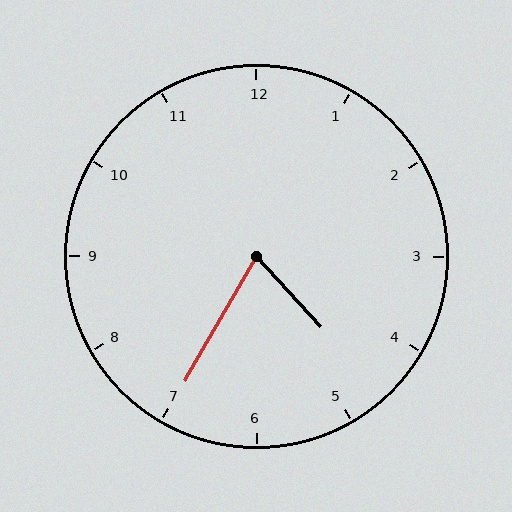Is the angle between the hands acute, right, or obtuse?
It is acute.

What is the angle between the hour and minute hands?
Approximately 72 degrees.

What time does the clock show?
4:35.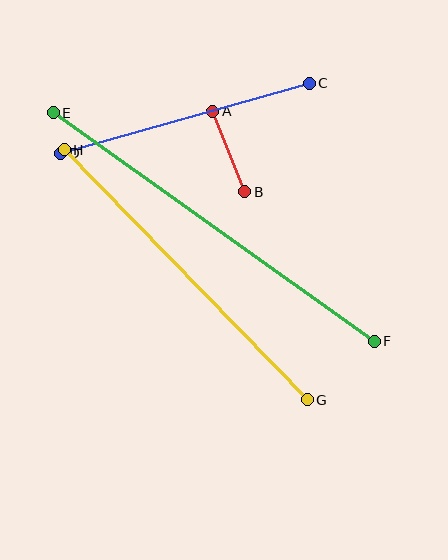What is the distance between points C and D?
The distance is approximately 259 pixels.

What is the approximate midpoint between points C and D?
The midpoint is at approximately (185, 118) pixels.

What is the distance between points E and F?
The distance is approximately 394 pixels.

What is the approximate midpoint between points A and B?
The midpoint is at approximately (229, 152) pixels.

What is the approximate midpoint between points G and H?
The midpoint is at approximately (186, 275) pixels.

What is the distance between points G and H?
The distance is approximately 349 pixels.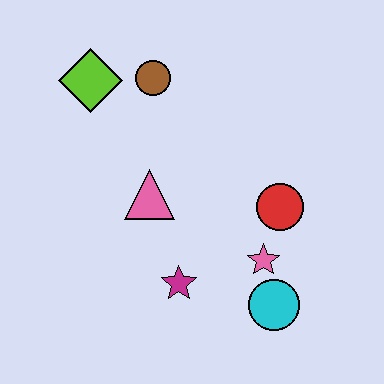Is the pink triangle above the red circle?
Yes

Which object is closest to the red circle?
The pink star is closest to the red circle.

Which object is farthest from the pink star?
The lime diamond is farthest from the pink star.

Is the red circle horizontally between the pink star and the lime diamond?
No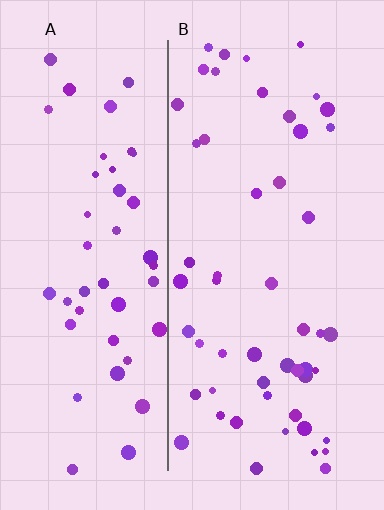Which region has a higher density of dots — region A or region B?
B (the right).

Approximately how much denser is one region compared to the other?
Approximately 1.1× — region B over region A.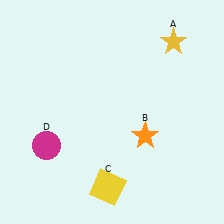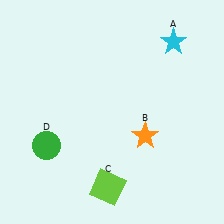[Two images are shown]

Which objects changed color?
A changed from yellow to cyan. C changed from yellow to lime. D changed from magenta to green.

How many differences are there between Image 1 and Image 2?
There are 3 differences between the two images.